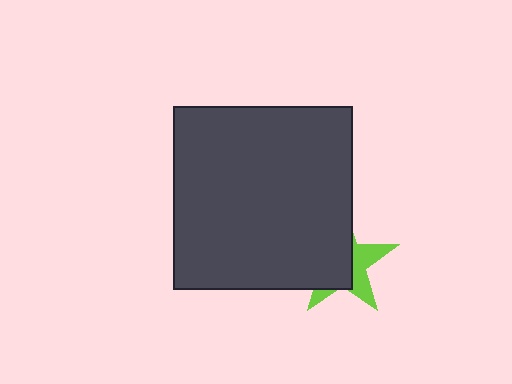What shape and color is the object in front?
The object in front is a dark gray rectangle.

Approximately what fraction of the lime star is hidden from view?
Roughly 62% of the lime star is hidden behind the dark gray rectangle.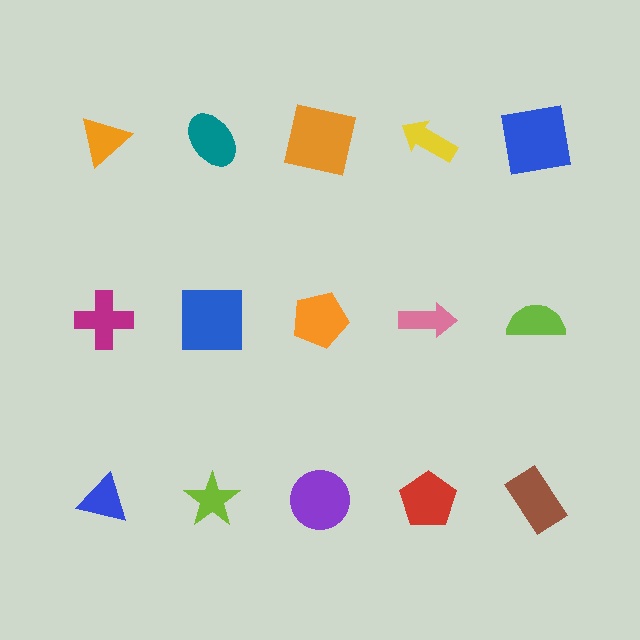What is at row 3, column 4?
A red pentagon.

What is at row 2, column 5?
A lime semicircle.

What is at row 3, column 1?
A blue triangle.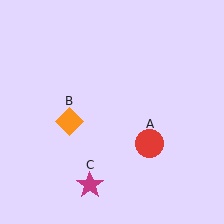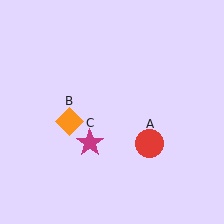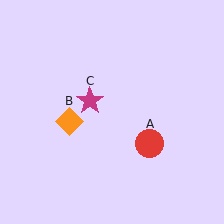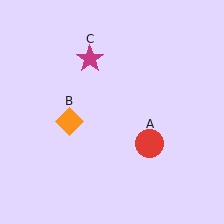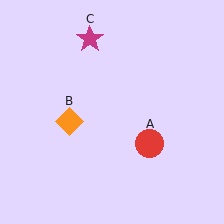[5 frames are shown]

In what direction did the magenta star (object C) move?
The magenta star (object C) moved up.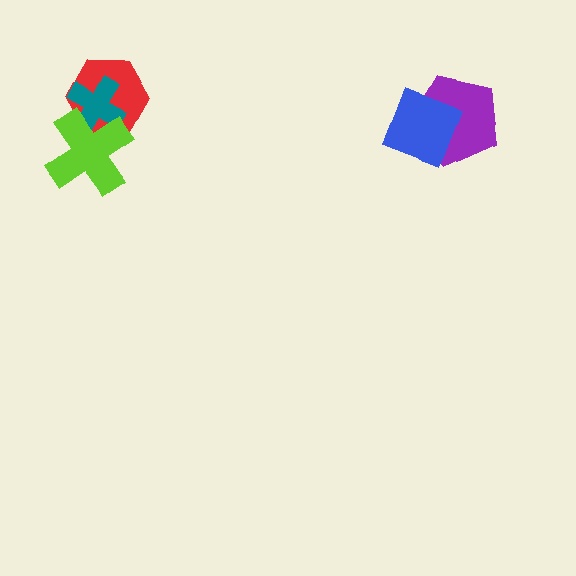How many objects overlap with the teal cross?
2 objects overlap with the teal cross.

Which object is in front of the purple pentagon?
The blue diamond is in front of the purple pentagon.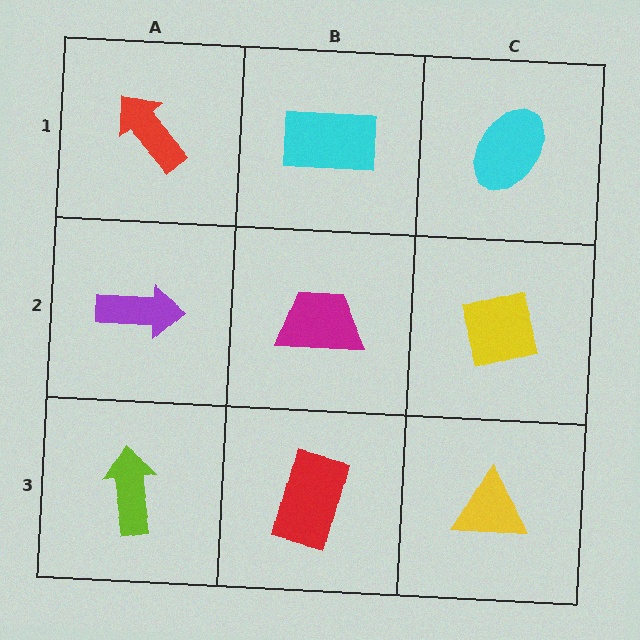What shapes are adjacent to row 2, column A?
A red arrow (row 1, column A), a lime arrow (row 3, column A), a magenta trapezoid (row 2, column B).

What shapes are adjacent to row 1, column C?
A yellow square (row 2, column C), a cyan rectangle (row 1, column B).